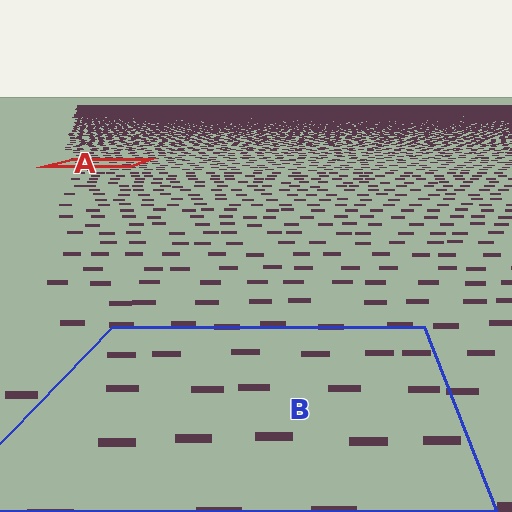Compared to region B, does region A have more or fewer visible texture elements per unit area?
Region A has more texture elements per unit area — they are packed more densely because it is farther away.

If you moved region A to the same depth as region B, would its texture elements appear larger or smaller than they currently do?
They would appear larger. At a closer depth, the same texture elements are projected at a bigger on-screen size.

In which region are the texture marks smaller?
The texture marks are smaller in region A, because it is farther away.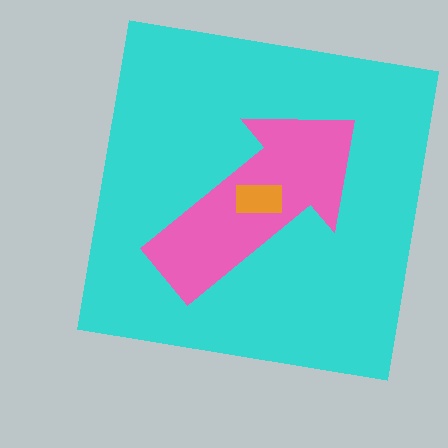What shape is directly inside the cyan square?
The pink arrow.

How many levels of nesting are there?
3.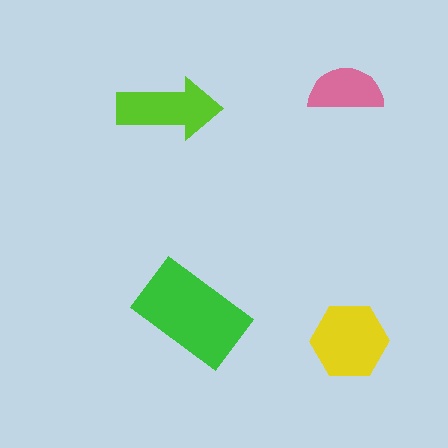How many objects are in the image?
There are 4 objects in the image.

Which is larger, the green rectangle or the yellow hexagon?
The green rectangle.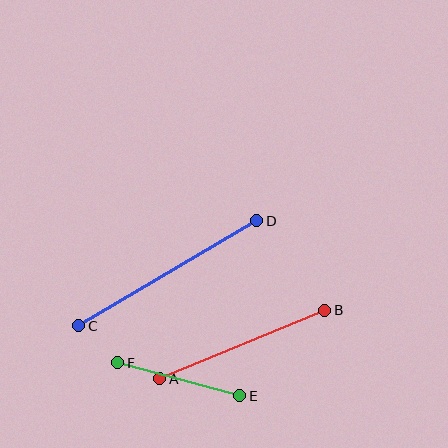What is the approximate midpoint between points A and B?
The midpoint is at approximately (242, 344) pixels.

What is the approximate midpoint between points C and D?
The midpoint is at approximately (168, 273) pixels.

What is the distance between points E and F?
The distance is approximately 126 pixels.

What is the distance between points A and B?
The distance is approximately 179 pixels.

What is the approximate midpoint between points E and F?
The midpoint is at approximately (179, 379) pixels.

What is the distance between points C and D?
The distance is approximately 207 pixels.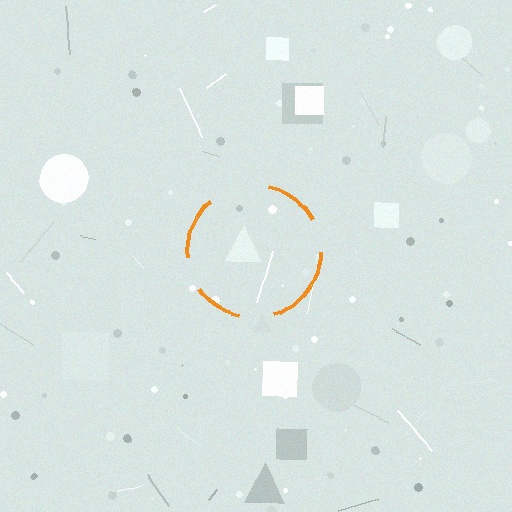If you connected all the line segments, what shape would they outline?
They would outline a circle.